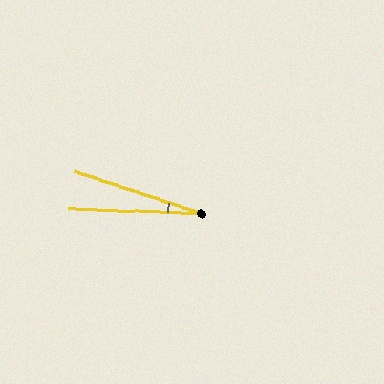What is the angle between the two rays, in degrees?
Approximately 17 degrees.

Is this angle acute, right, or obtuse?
It is acute.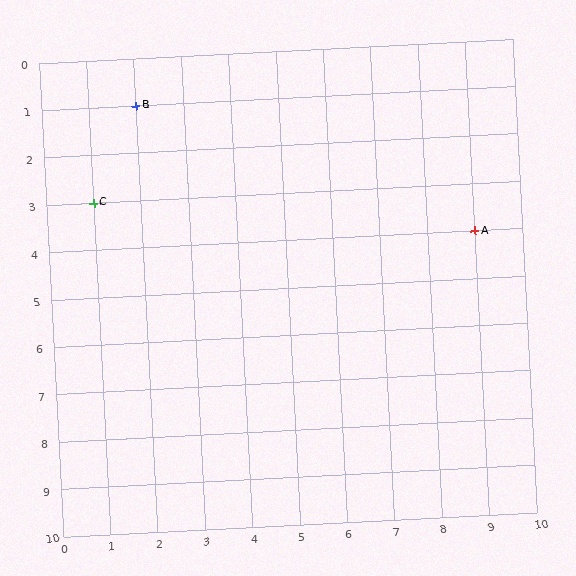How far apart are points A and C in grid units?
Points A and C are 8 columns and 1 row apart (about 8.1 grid units diagonally).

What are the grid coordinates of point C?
Point C is at grid coordinates (1, 3).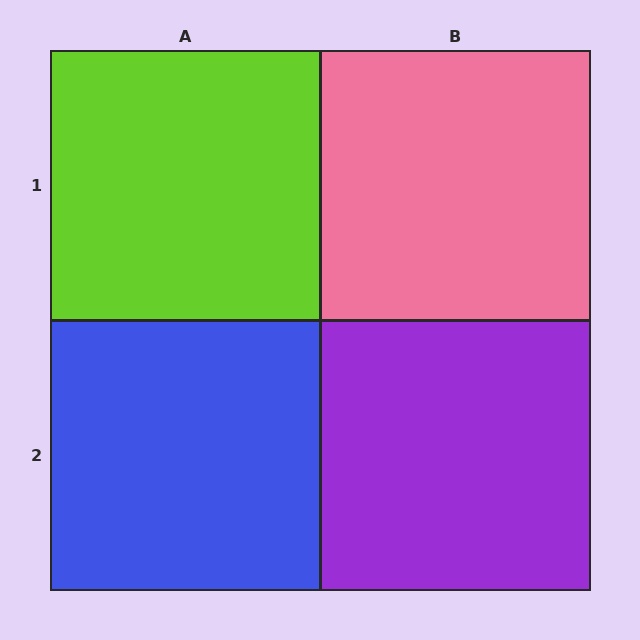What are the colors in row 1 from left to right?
Lime, pink.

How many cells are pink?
1 cell is pink.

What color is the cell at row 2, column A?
Blue.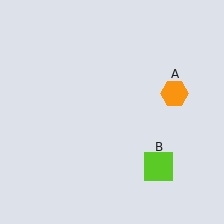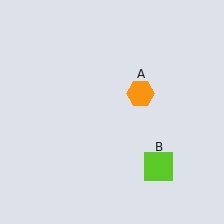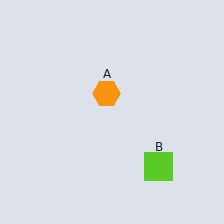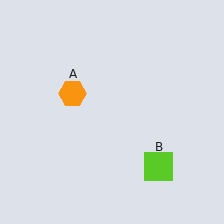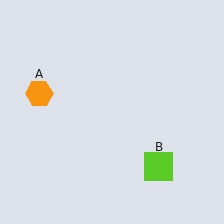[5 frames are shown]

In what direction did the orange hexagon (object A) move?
The orange hexagon (object A) moved left.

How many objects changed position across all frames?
1 object changed position: orange hexagon (object A).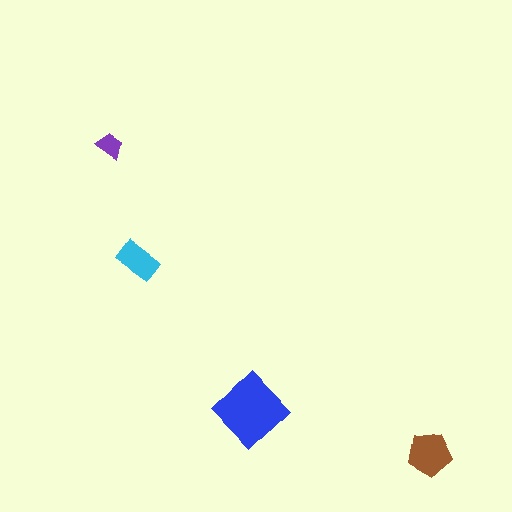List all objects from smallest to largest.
The purple trapezoid, the cyan rectangle, the brown pentagon, the blue diamond.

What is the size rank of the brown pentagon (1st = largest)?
2nd.